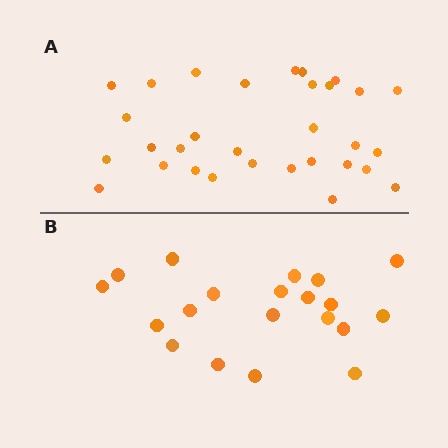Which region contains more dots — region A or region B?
Region A (the top region) has more dots.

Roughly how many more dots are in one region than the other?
Region A has roughly 12 or so more dots than region B.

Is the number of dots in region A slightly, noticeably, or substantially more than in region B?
Region A has substantially more. The ratio is roughly 1.6 to 1.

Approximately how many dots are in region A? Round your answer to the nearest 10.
About 30 dots. (The exact count is 31, which rounds to 30.)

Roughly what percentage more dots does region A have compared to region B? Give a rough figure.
About 55% more.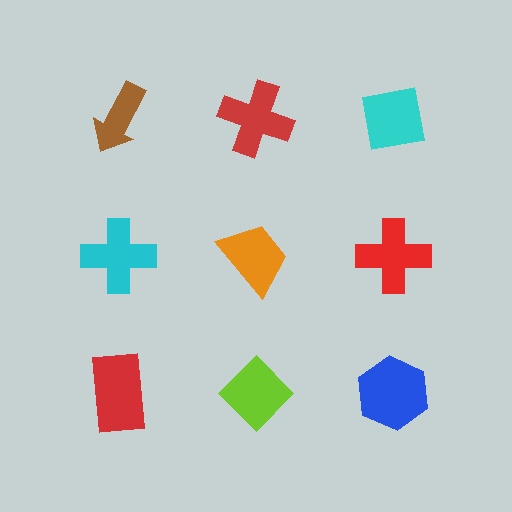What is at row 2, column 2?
An orange trapezoid.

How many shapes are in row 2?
3 shapes.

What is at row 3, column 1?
A red rectangle.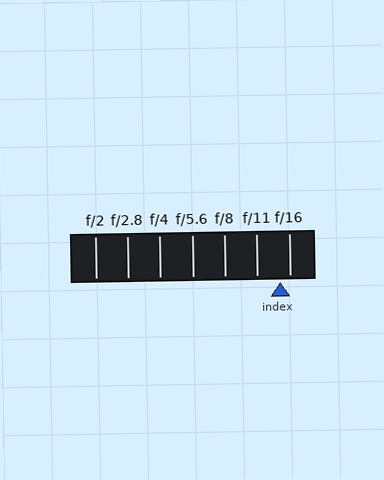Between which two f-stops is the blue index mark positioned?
The index mark is between f/11 and f/16.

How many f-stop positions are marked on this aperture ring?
There are 7 f-stop positions marked.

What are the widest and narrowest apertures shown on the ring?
The widest aperture shown is f/2 and the narrowest is f/16.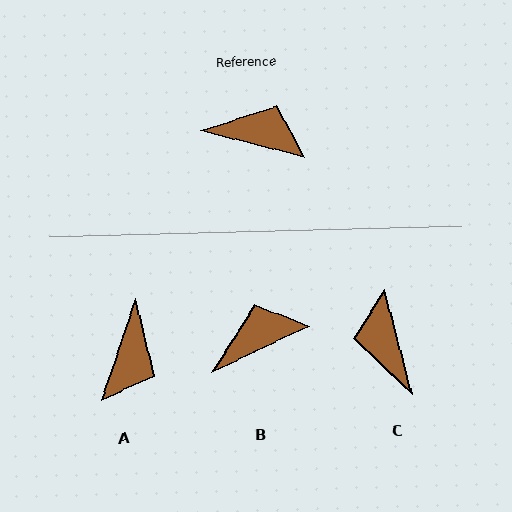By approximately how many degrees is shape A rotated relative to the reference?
Approximately 95 degrees clockwise.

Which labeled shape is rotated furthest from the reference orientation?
C, about 119 degrees away.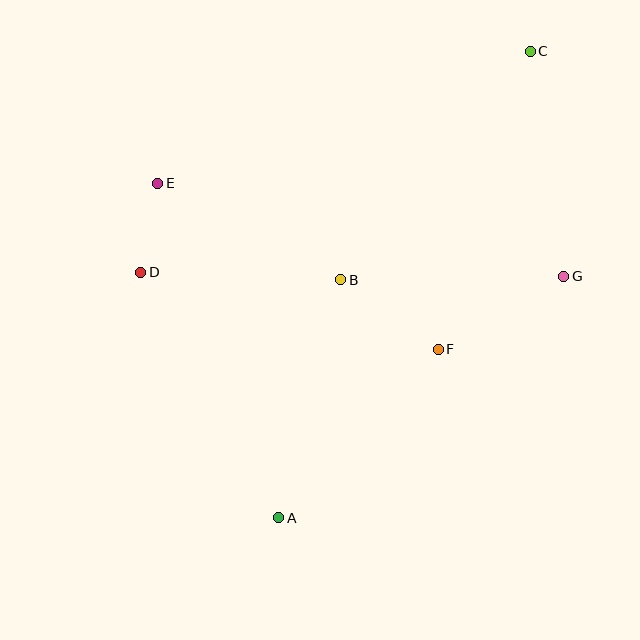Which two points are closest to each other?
Points D and E are closest to each other.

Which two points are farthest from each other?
Points A and C are farthest from each other.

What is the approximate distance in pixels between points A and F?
The distance between A and F is approximately 232 pixels.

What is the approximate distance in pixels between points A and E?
The distance between A and E is approximately 356 pixels.